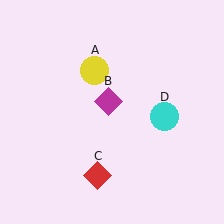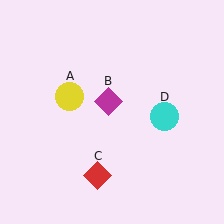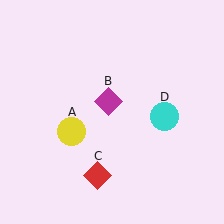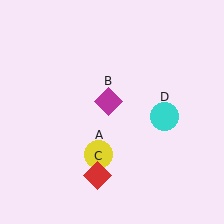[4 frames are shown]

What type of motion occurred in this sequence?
The yellow circle (object A) rotated counterclockwise around the center of the scene.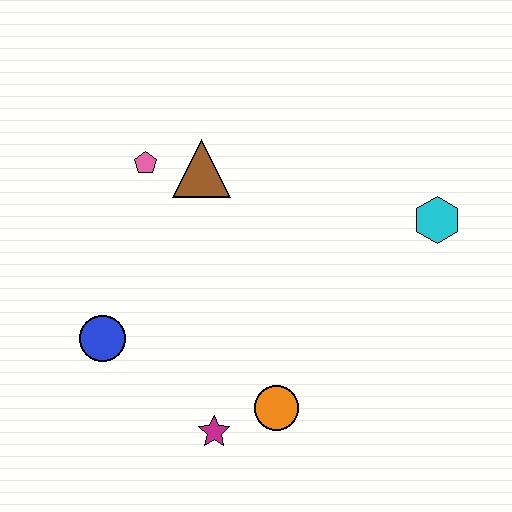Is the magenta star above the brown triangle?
No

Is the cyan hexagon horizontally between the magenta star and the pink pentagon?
No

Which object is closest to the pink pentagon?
The brown triangle is closest to the pink pentagon.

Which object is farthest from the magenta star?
The cyan hexagon is farthest from the magenta star.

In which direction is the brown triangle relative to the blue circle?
The brown triangle is above the blue circle.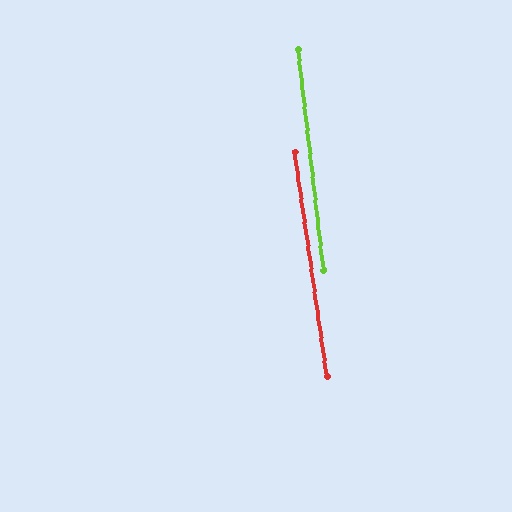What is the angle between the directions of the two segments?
Approximately 1 degree.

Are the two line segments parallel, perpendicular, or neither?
Parallel — their directions differ by only 1.4°.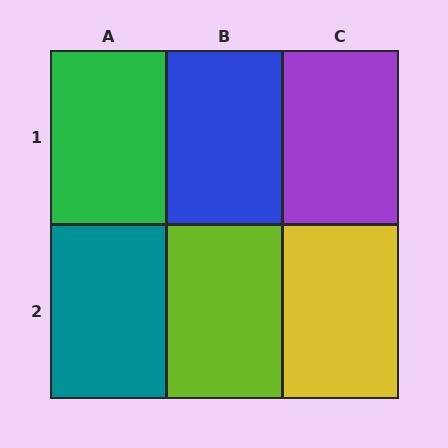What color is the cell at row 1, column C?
Purple.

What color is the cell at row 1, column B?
Blue.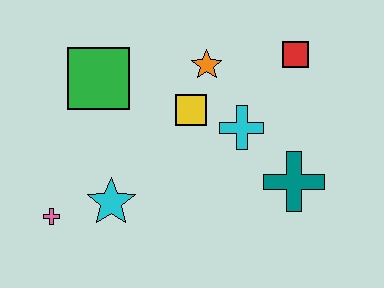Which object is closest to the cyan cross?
The yellow square is closest to the cyan cross.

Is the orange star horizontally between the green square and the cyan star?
No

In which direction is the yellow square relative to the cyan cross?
The yellow square is to the left of the cyan cross.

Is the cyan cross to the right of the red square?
No